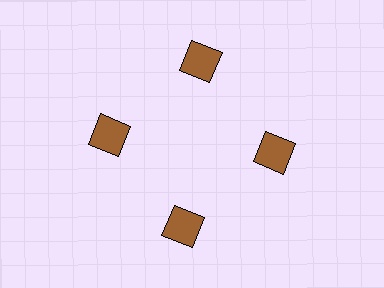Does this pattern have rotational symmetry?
Yes, this pattern has 4-fold rotational symmetry. It looks the same after rotating 90 degrees around the center.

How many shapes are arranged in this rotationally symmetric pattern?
There are 4 shapes, arranged in 4 groups of 1.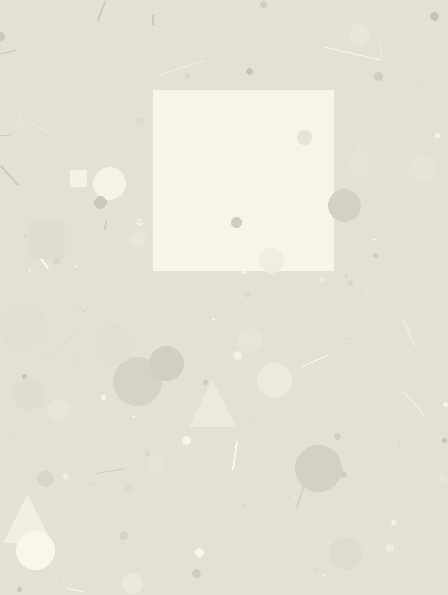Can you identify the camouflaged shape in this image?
The camouflaged shape is a square.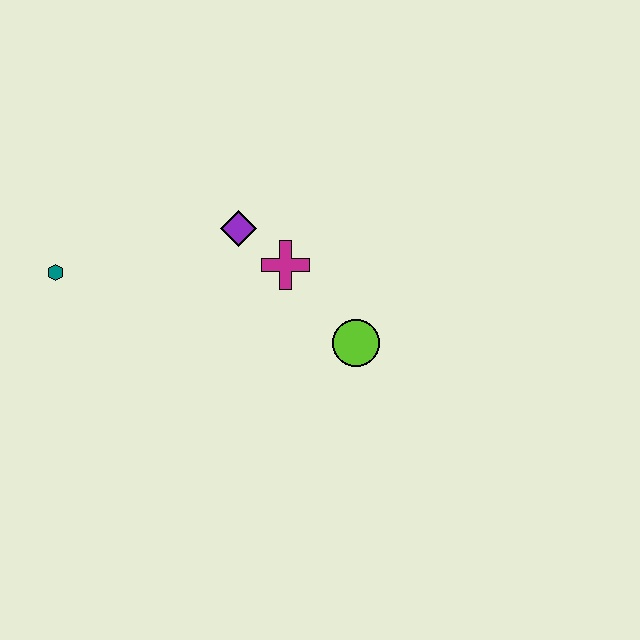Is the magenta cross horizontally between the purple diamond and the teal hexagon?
No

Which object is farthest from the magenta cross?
The teal hexagon is farthest from the magenta cross.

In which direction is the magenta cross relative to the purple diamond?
The magenta cross is to the right of the purple diamond.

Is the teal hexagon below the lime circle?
No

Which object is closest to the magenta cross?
The purple diamond is closest to the magenta cross.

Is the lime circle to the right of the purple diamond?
Yes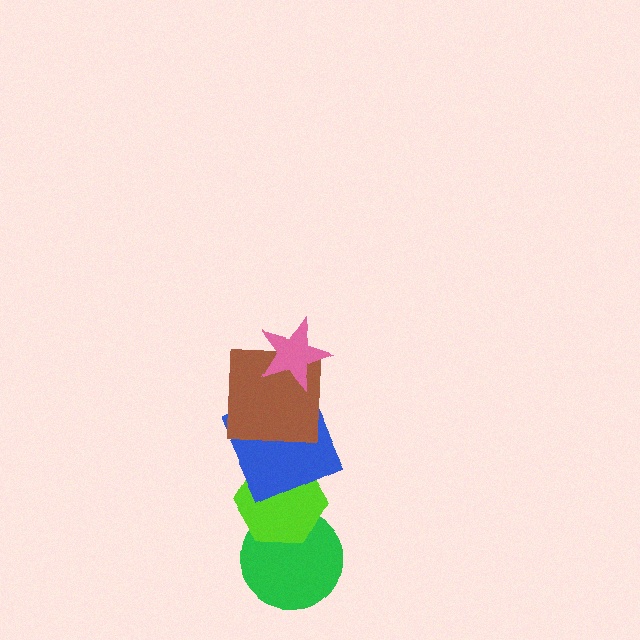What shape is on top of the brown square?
The pink star is on top of the brown square.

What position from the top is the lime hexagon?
The lime hexagon is 4th from the top.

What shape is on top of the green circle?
The lime hexagon is on top of the green circle.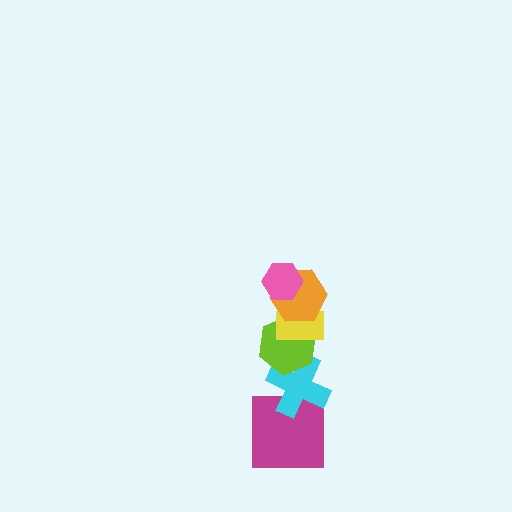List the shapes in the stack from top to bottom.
From top to bottom: the pink hexagon, the orange hexagon, the yellow rectangle, the lime hexagon, the cyan cross, the magenta square.